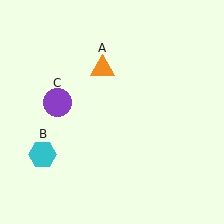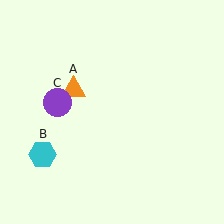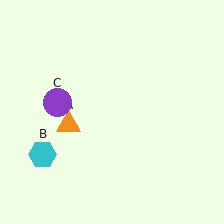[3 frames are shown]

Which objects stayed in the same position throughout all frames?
Cyan hexagon (object B) and purple circle (object C) remained stationary.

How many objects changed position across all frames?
1 object changed position: orange triangle (object A).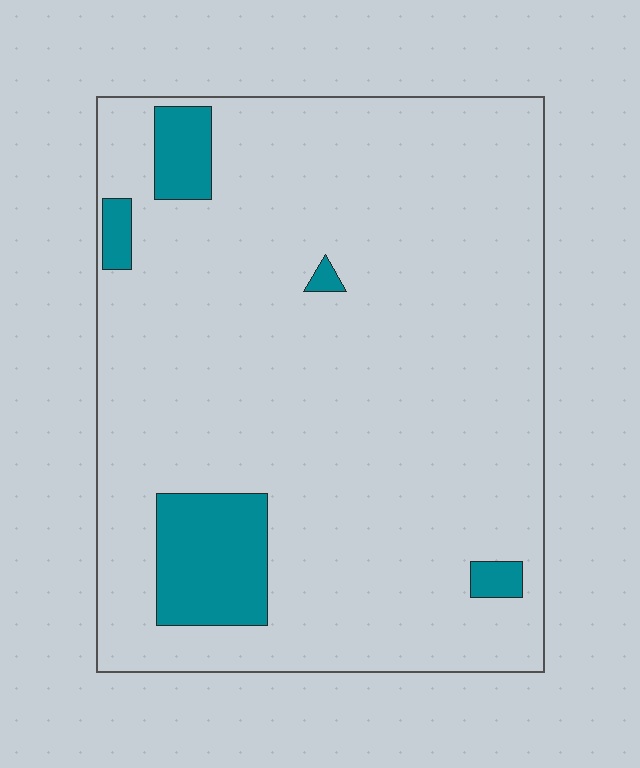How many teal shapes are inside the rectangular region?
5.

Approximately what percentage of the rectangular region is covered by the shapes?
Approximately 10%.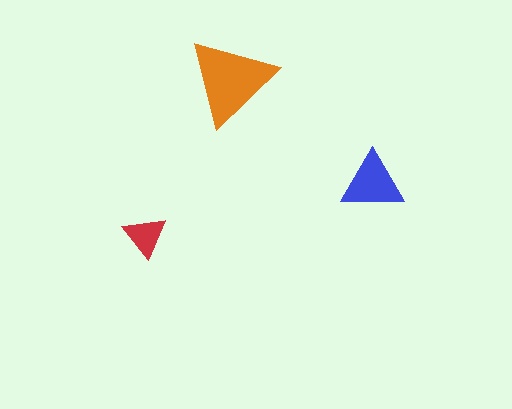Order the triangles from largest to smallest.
the orange one, the blue one, the red one.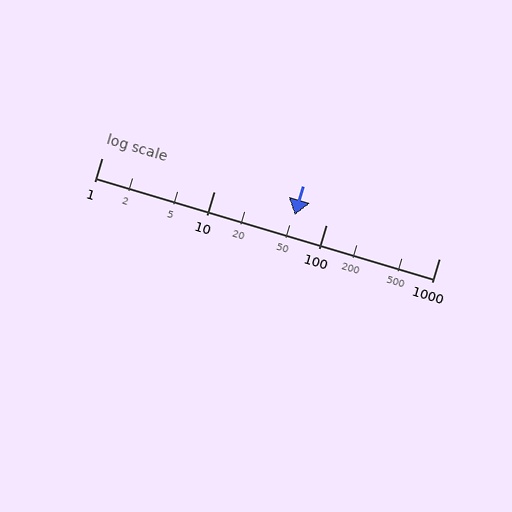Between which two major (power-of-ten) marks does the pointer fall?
The pointer is between 10 and 100.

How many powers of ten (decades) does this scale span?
The scale spans 3 decades, from 1 to 1000.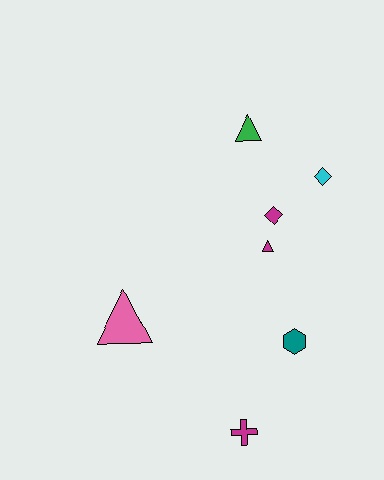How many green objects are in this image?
There is 1 green object.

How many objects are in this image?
There are 7 objects.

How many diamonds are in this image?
There are 2 diamonds.